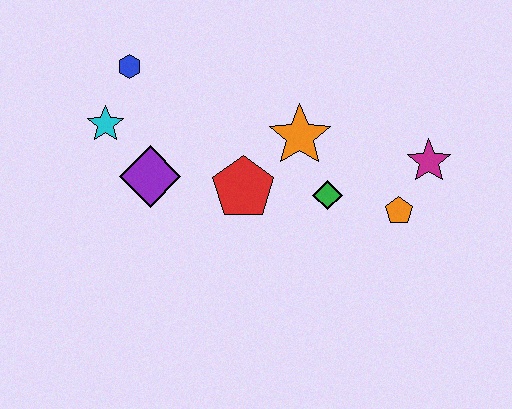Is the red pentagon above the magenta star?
No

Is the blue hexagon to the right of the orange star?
No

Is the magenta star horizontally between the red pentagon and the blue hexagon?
No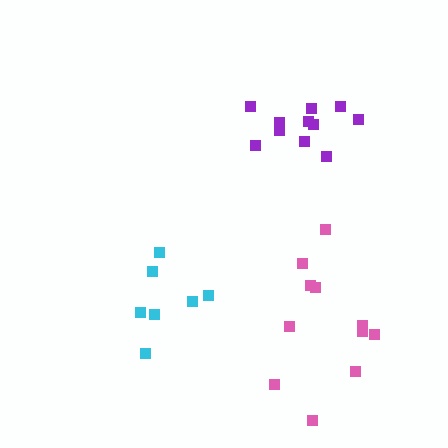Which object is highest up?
The purple cluster is topmost.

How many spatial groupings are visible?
There are 3 spatial groupings.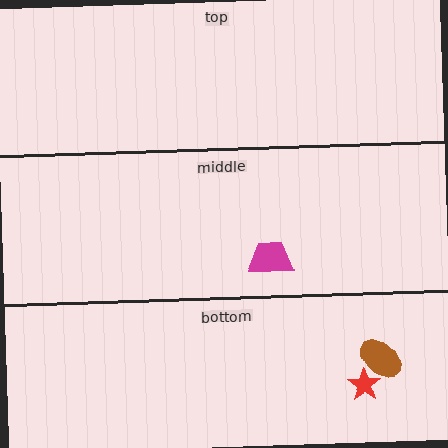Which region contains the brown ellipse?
The bottom region.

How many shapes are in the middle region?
1.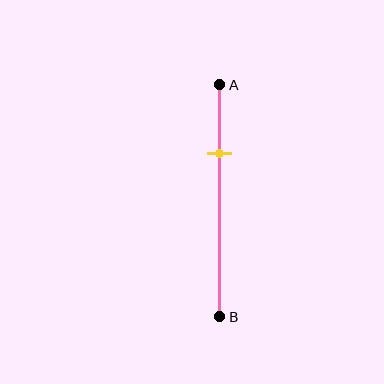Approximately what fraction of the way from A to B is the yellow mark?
The yellow mark is approximately 30% of the way from A to B.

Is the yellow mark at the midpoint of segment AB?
No, the mark is at about 30% from A, not at the 50% midpoint.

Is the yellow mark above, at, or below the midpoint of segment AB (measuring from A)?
The yellow mark is above the midpoint of segment AB.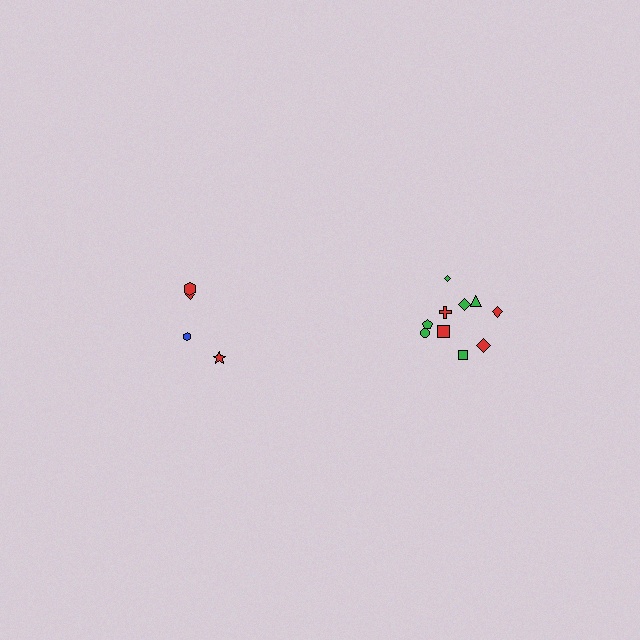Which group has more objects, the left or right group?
The right group.